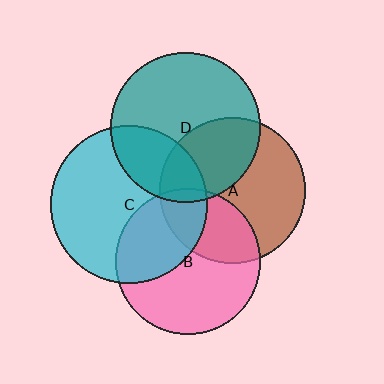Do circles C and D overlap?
Yes.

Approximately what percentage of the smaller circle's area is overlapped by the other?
Approximately 30%.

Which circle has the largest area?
Circle C (cyan).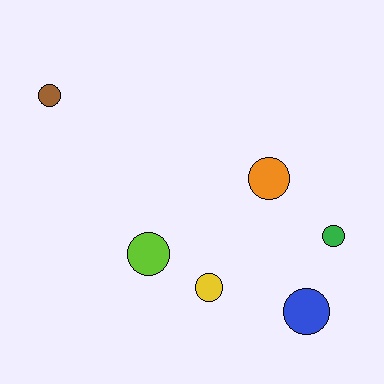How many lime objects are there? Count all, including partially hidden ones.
There is 1 lime object.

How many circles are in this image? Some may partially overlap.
There are 6 circles.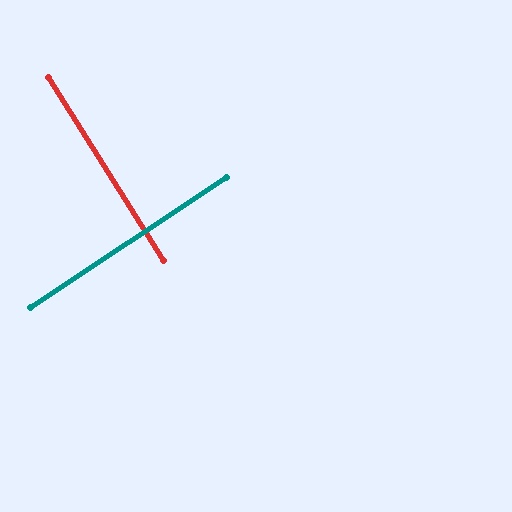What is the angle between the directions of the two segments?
Approximately 88 degrees.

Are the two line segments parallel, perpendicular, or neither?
Perpendicular — they meet at approximately 88°.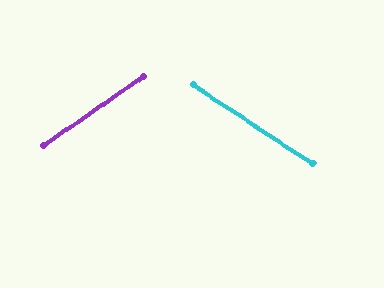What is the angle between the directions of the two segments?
Approximately 68 degrees.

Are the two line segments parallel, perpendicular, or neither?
Neither parallel nor perpendicular — they differ by about 68°.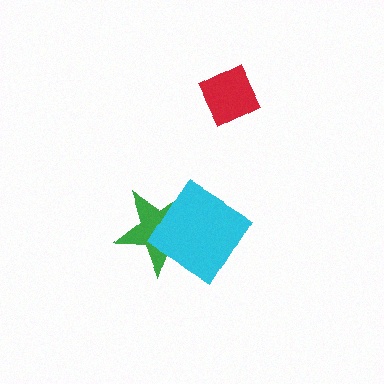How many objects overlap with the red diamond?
0 objects overlap with the red diamond.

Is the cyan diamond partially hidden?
No, no other shape covers it.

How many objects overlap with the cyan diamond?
1 object overlaps with the cyan diamond.